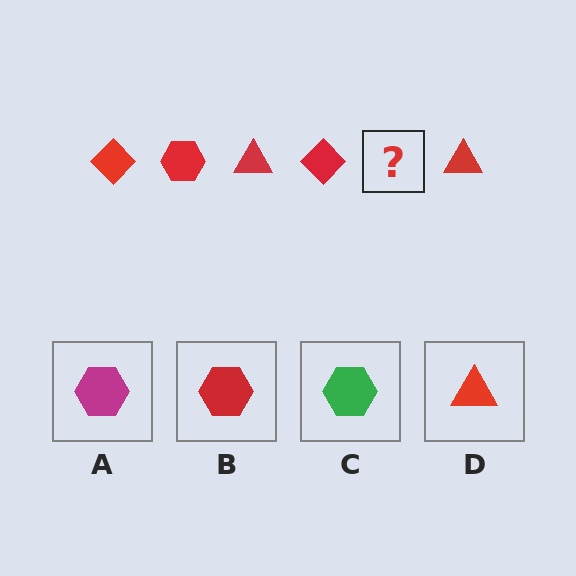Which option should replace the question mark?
Option B.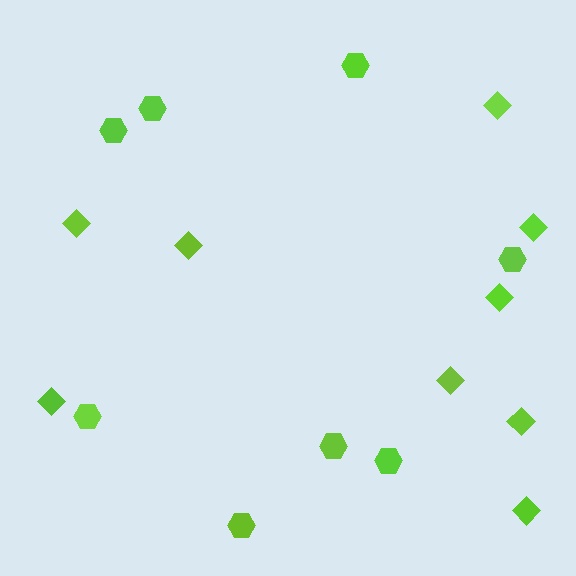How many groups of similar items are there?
There are 2 groups: one group of hexagons (8) and one group of diamonds (9).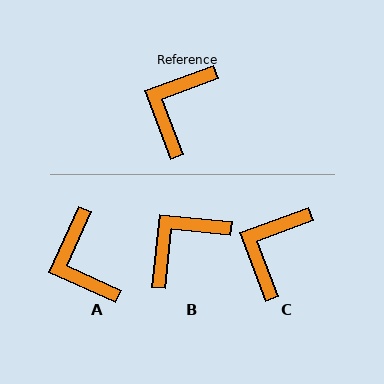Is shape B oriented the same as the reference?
No, it is off by about 26 degrees.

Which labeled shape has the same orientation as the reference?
C.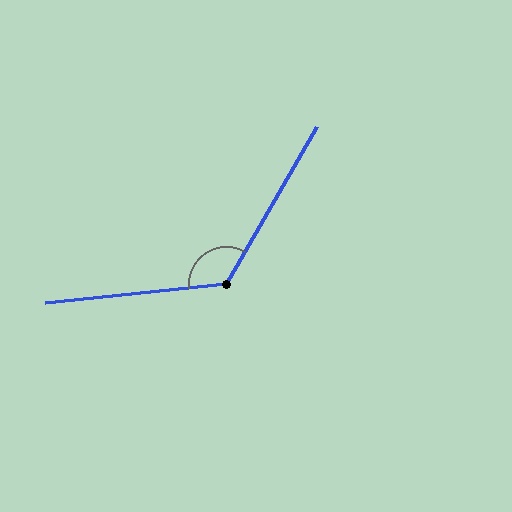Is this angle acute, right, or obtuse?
It is obtuse.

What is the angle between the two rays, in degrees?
Approximately 126 degrees.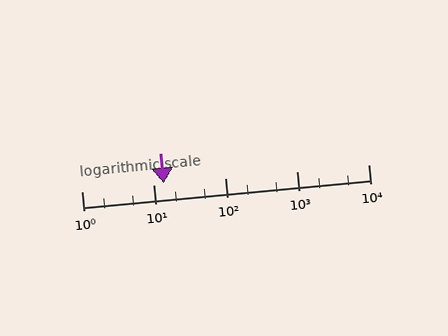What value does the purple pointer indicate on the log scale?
The pointer indicates approximately 14.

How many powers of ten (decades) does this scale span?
The scale spans 4 decades, from 1 to 10000.